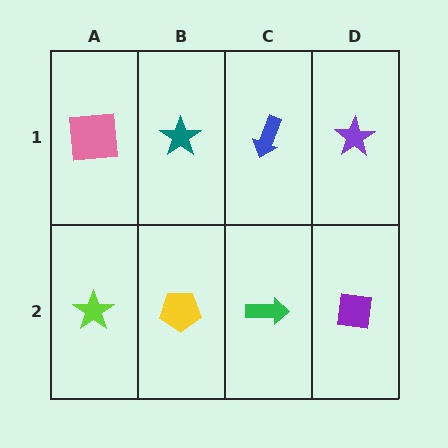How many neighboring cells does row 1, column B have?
3.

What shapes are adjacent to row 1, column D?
A purple square (row 2, column D), a blue arrow (row 1, column C).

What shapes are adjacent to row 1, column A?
A lime star (row 2, column A), a teal star (row 1, column B).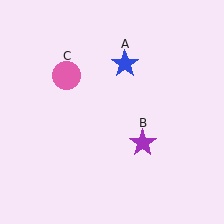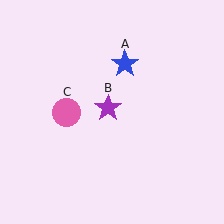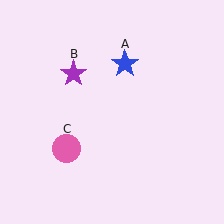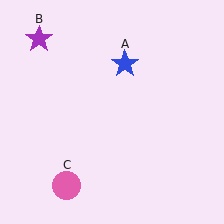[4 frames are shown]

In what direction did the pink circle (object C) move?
The pink circle (object C) moved down.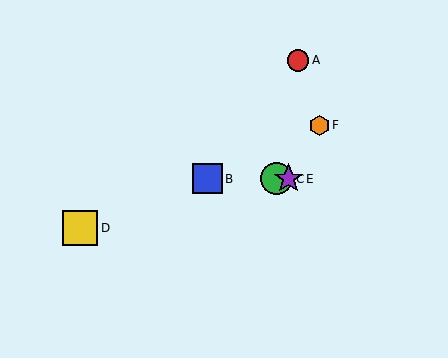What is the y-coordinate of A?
Object A is at y≈60.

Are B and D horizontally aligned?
No, B is at y≈179 and D is at y≈228.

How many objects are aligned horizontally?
3 objects (B, C, E) are aligned horizontally.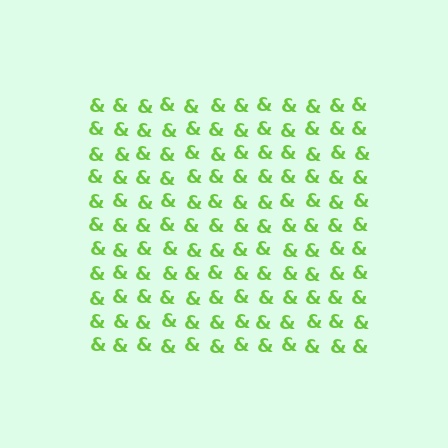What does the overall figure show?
The overall figure shows a square.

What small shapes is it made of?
It is made of small ampersands.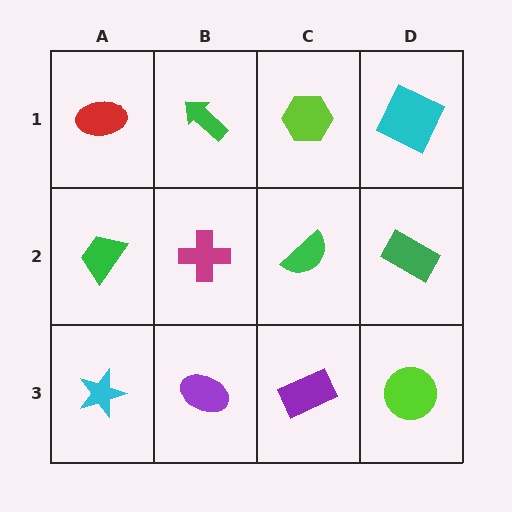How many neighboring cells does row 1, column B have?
3.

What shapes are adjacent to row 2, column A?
A red ellipse (row 1, column A), a cyan star (row 3, column A), a magenta cross (row 2, column B).